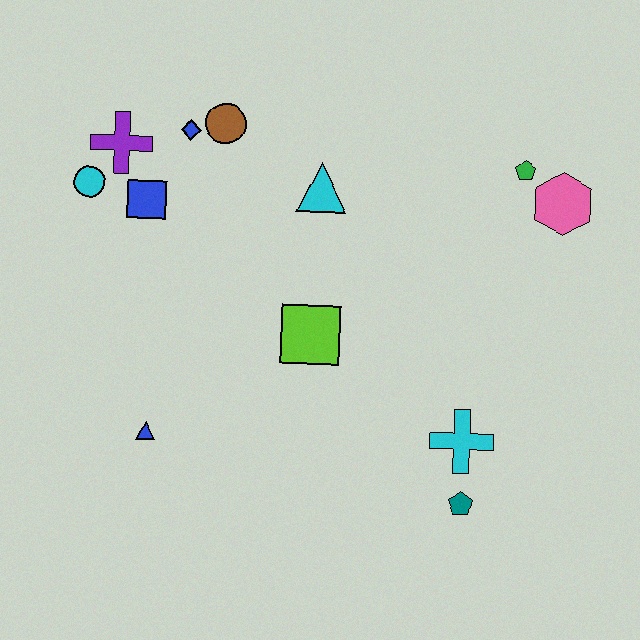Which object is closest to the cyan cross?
The teal pentagon is closest to the cyan cross.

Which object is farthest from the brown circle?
The teal pentagon is farthest from the brown circle.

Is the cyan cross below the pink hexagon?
Yes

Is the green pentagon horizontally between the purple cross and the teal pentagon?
No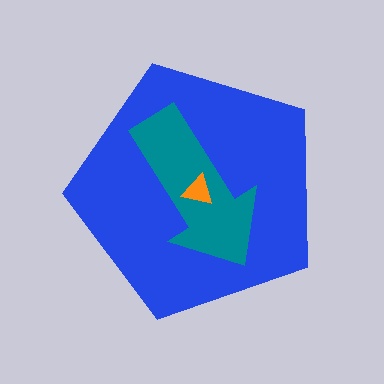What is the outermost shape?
The blue pentagon.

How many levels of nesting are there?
3.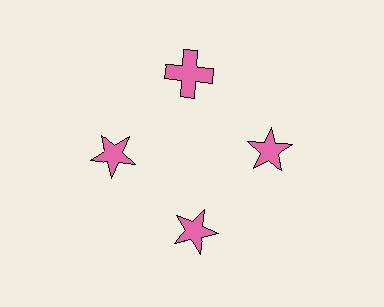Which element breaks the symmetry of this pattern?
The pink cross at roughly the 12 o'clock position breaks the symmetry. All other shapes are pink stars.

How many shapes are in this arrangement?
There are 4 shapes arranged in a ring pattern.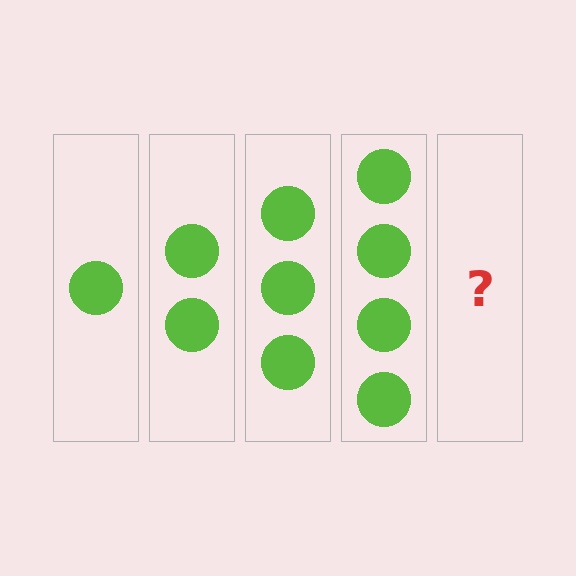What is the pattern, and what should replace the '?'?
The pattern is that each step adds one more circle. The '?' should be 5 circles.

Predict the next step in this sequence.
The next step is 5 circles.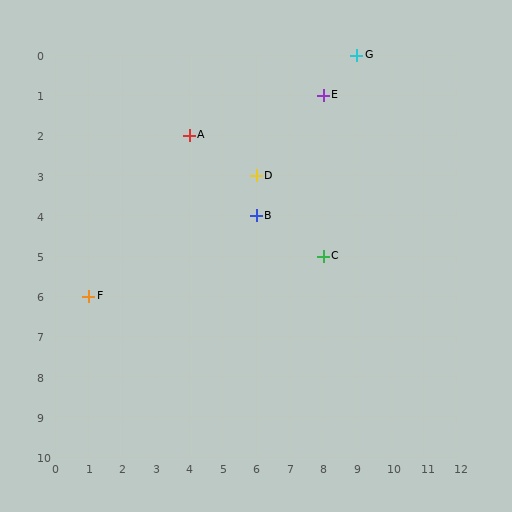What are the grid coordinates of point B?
Point B is at grid coordinates (6, 4).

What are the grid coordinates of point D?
Point D is at grid coordinates (6, 3).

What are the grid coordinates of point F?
Point F is at grid coordinates (1, 6).